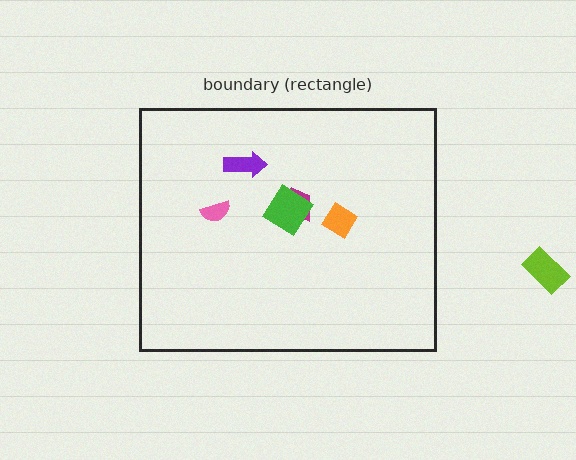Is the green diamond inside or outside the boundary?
Inside.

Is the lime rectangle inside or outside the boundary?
Outside.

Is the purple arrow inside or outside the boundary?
Inside.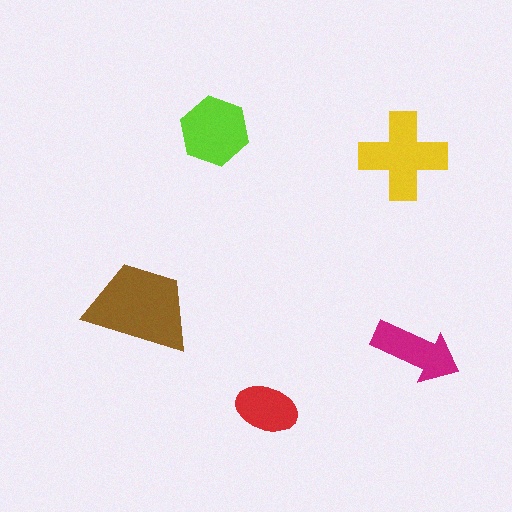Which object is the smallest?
The red ellipse.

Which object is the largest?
The brown trapezoid.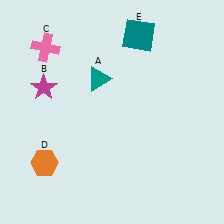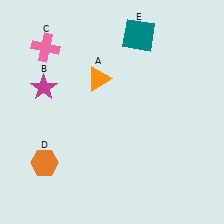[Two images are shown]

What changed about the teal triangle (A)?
In Image 1, A is teal. In Image 2, it changed to orange.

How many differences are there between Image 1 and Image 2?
There is 1 difference between the two images.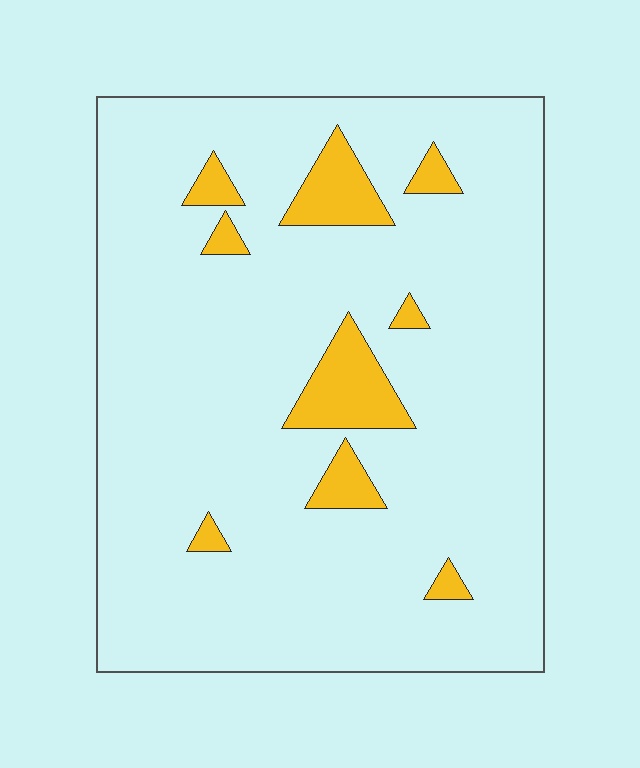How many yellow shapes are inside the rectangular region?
9.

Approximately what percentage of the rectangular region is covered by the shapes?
Approximately 10%.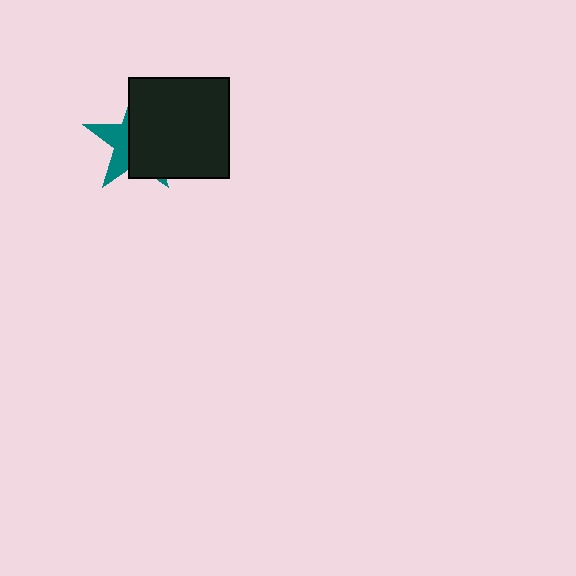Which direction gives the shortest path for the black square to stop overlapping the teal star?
Moving right gives the shortest separation.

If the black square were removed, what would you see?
You would see the complete teal star.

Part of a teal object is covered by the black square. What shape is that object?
It is a star.